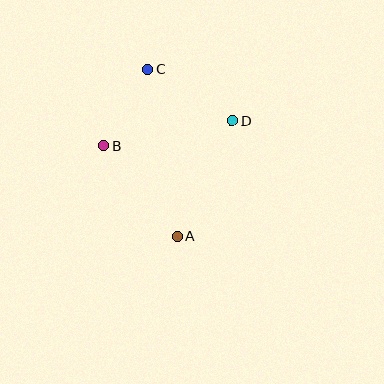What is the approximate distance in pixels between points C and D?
The distance between C and D is approximately 100 pixels.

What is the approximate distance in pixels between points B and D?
The distance between B and D is approximately 131 pixels.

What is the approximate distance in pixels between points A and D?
The distance between A and D is approximately 128 pixels.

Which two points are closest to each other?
Points B and C are closest to each other.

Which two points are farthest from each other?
Points A and C are farthest from each other.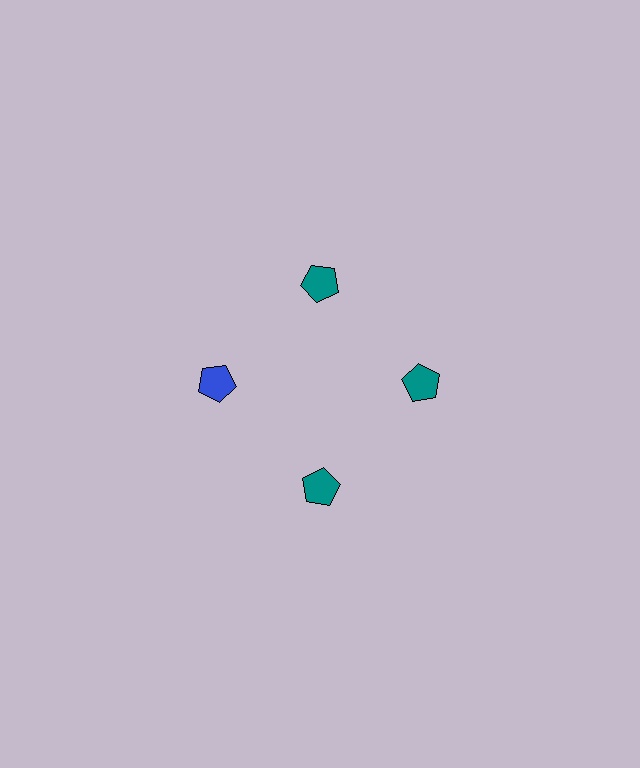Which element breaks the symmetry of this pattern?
The blue pentagon at roughly the 9 o'clock position breaks the symmetry. All other shapes are teal pentagons.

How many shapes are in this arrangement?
There are 4 shapes arranged in a ring pattern.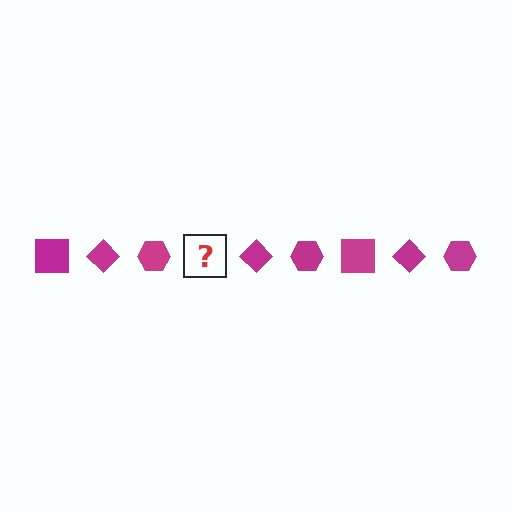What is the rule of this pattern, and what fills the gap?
The rule is that the pattern cycles through square, diamond, hexagon shapes in magenta. The gap should be filled with a magenta square.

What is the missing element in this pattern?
The missing element is a magenta square.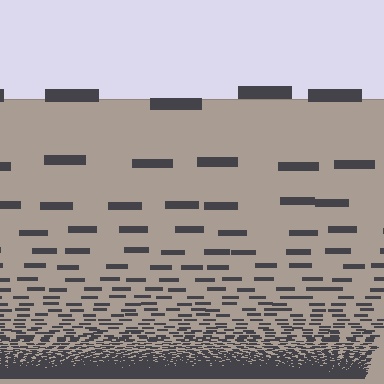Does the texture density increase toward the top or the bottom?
Density increases toward the bottom.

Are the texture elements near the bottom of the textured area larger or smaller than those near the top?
Smaller. The gradient is inverted — elements near the bottom are smaller and denser.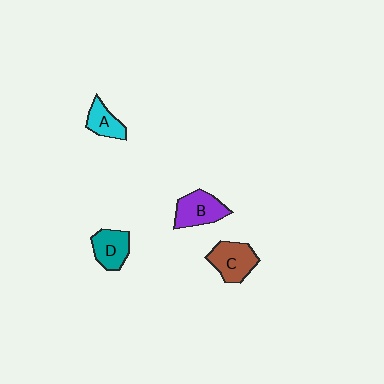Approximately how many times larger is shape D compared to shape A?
Approximately 1.2 times.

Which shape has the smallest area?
Shape A (cyan).